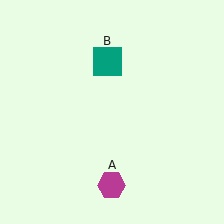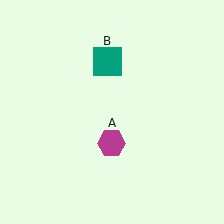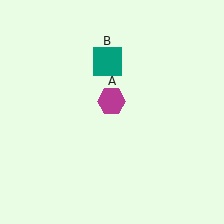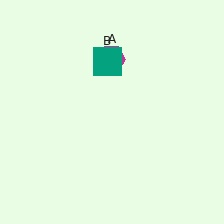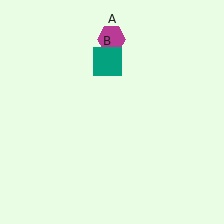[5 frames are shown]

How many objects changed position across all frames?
1 object changed position: magenta hexagon (object A).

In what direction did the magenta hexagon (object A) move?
The magenta hexagon (object A) moved up.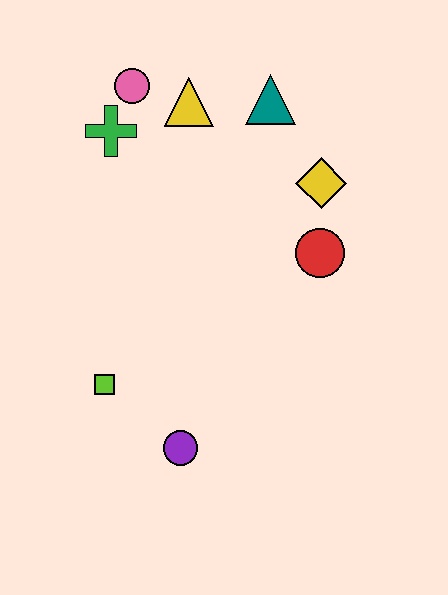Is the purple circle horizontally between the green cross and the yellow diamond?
Yes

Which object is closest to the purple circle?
The lime square is closest to the purple circle.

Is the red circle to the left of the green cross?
No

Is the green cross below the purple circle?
No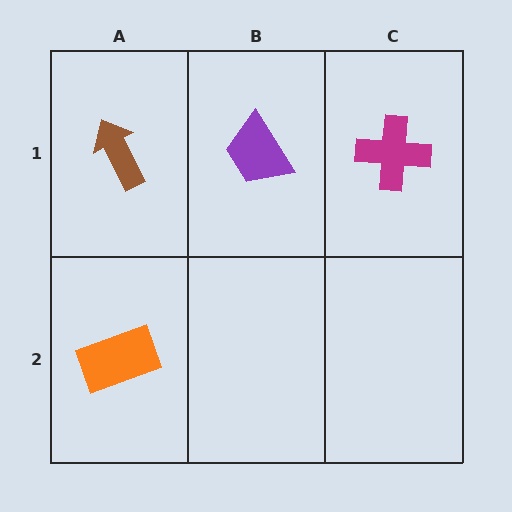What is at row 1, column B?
A purple trapezoid.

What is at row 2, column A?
An orange rectangle.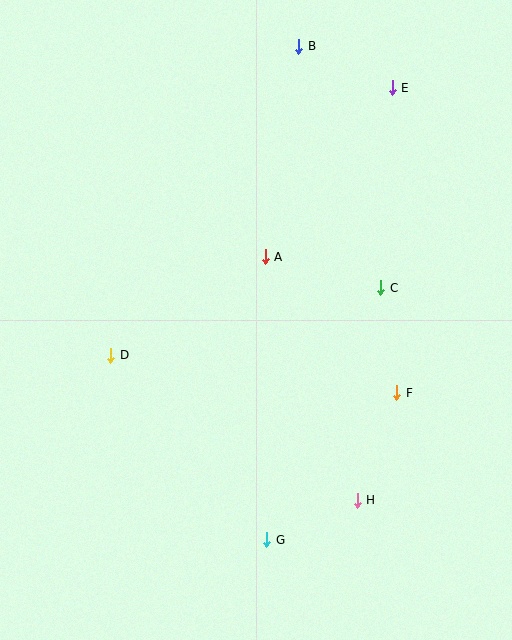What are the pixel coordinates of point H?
Point H is at (357, 500).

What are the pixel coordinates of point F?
Point F is at (397, 393).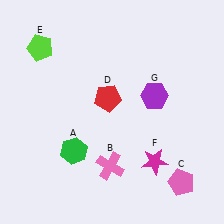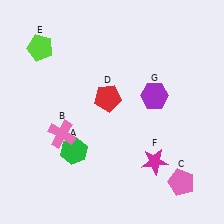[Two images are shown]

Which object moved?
The pink cross (B) moved left.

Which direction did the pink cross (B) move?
The pink cross (B) moved left.